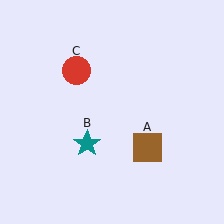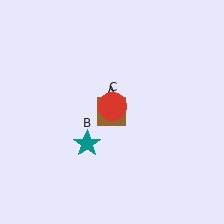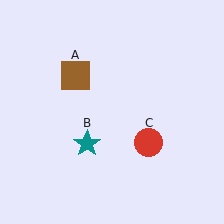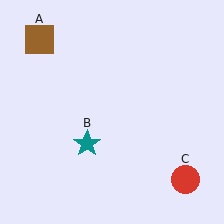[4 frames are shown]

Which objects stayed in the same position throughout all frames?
Teal star (object B) remained stationary.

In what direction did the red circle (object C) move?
The red circle (object C) moved down and to the right.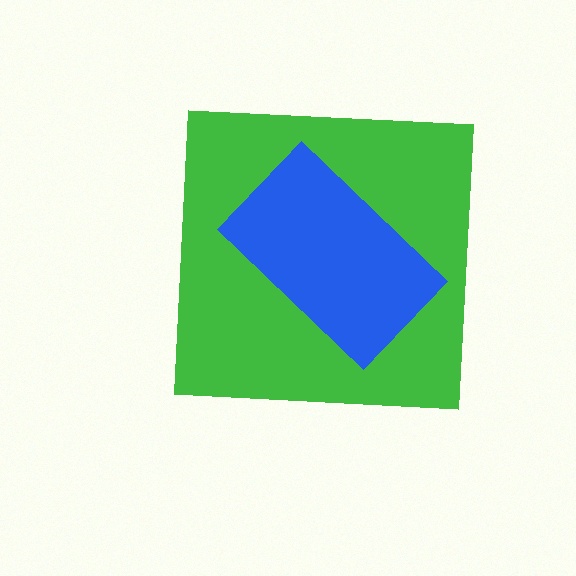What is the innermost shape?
The blue rectangle.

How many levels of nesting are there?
2.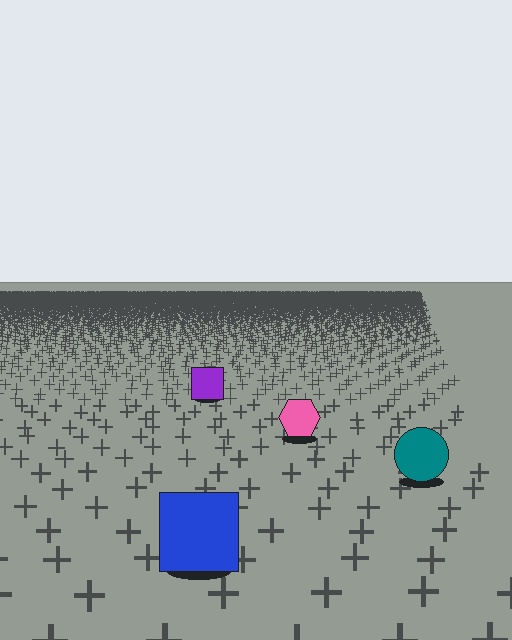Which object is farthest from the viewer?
The purple square is farthest from the viewer. It appears smaller and the ground texture around it is denser.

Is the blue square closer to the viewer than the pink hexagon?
Yes. The blue square is closer — you can tell from the texture gradient: the ground texture is coarser near it.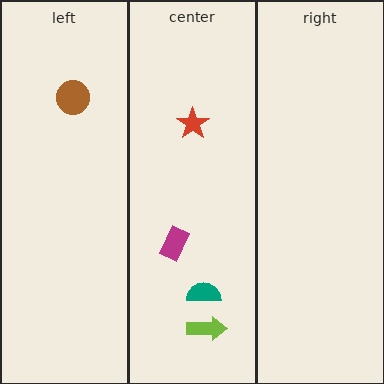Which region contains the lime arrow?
The center region.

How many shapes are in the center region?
4.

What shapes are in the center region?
The red star, the teal semicircle, the magenta rectangle, the lime arrow.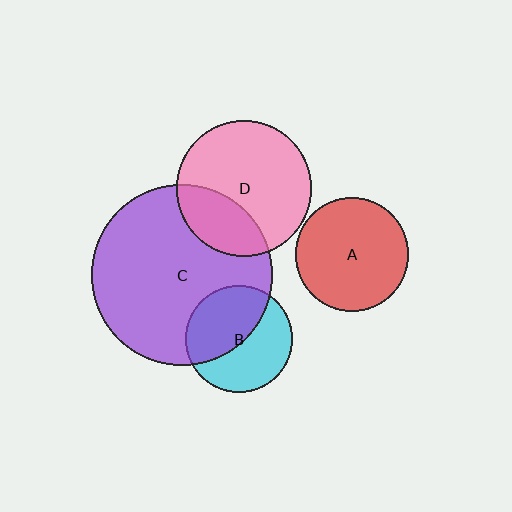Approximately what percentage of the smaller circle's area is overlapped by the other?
Approximately 30%.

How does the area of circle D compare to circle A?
Approximately 1.4 times.